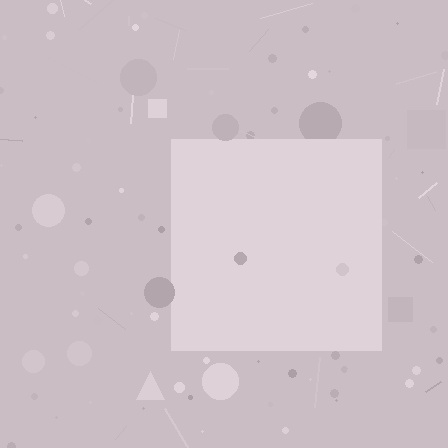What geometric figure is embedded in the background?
A square is embedded in the background.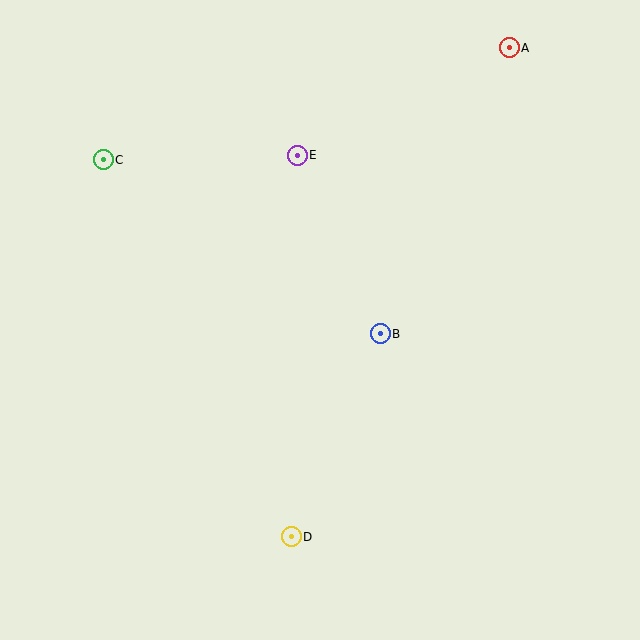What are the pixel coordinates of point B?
Point B is at (380, 334).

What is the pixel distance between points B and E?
The distance between B and E is 197 pixels.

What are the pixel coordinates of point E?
Point E is at (297, 155).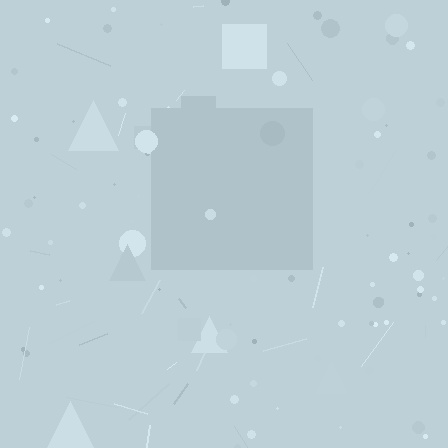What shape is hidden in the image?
A square is hidden in the image.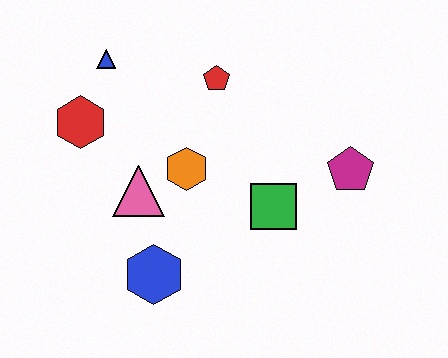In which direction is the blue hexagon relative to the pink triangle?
The blue hexagon is below the pink triangle.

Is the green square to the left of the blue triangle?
No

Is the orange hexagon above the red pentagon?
No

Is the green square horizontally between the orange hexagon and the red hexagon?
No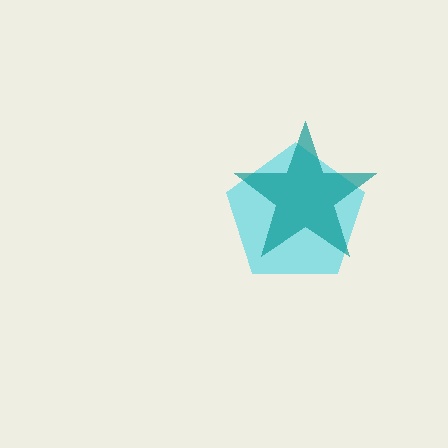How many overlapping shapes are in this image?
There are 2 overlapping shapes in the image.